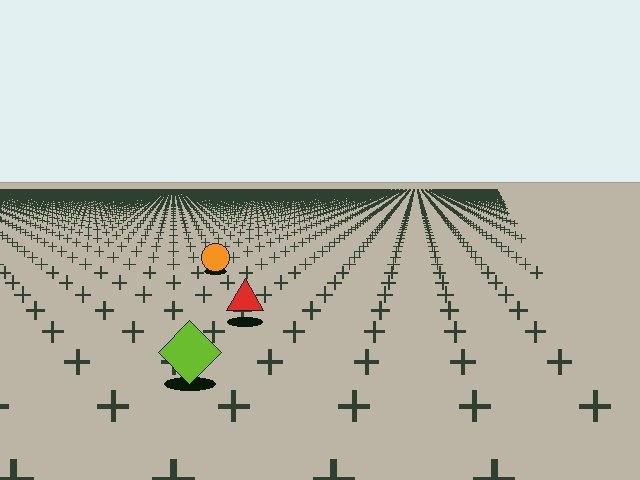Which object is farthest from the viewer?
The orange circle is farthest from the viewer. It appears smaller and the ground texture around it is denser.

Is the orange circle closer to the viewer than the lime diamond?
No. The lime diamond is closer — you can tell from the texture gradient: the ground texture is coarser near it.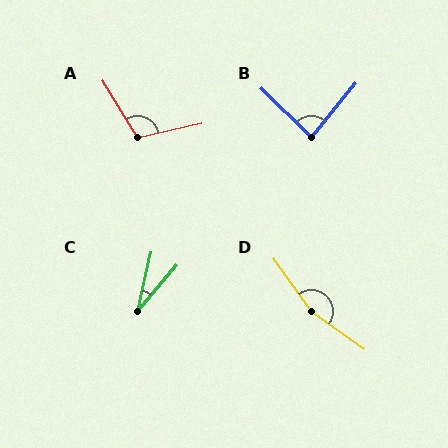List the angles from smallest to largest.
C (27°), B (84°), A (109°), D (161°).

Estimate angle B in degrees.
Approximately 84 degrees.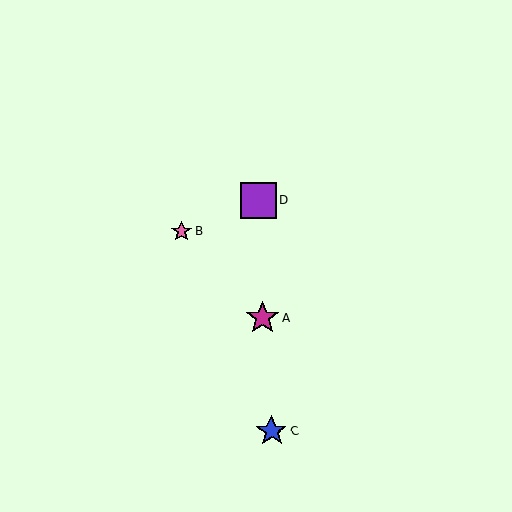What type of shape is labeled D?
Shape D is a purple square.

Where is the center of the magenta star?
The center of the magenta star is at (263, 318).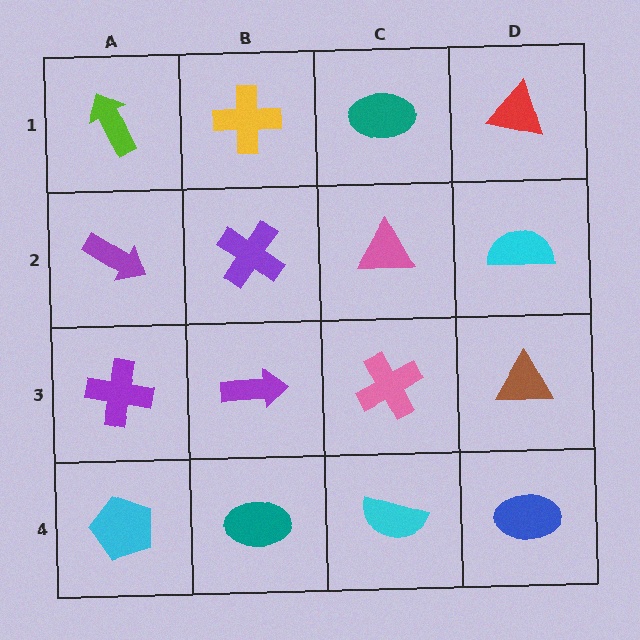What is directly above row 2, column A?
A lime arrow.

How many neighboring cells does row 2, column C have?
4.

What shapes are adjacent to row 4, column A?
A purple cross (row 3, column A), a teal ellipse (row 4, column B).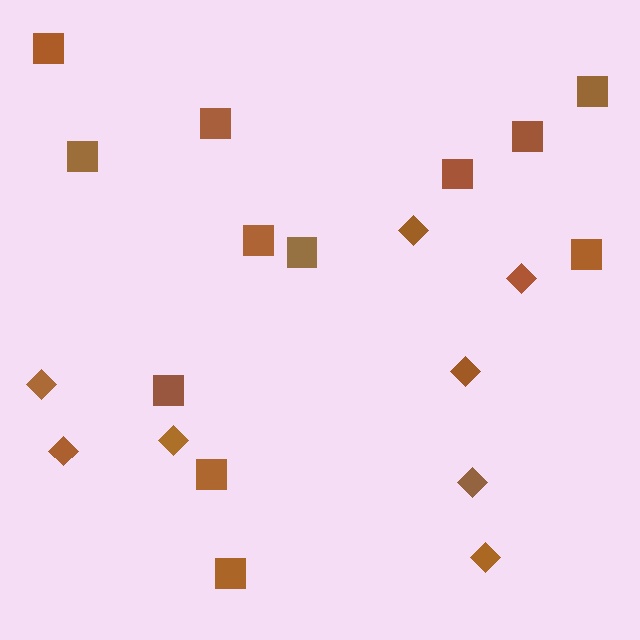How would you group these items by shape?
There are 2 groups: one group of squares (12) and one group of diamonds (8).